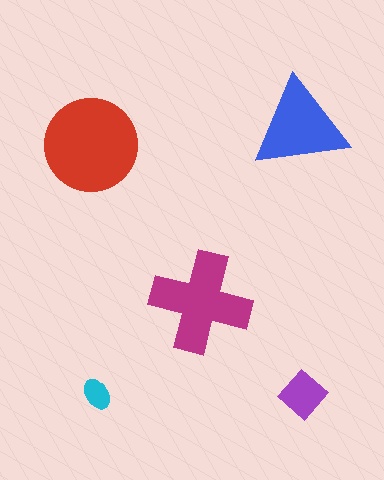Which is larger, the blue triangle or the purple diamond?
The blue triangle.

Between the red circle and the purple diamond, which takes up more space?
The red circle.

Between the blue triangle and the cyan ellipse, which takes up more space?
The blue triangle.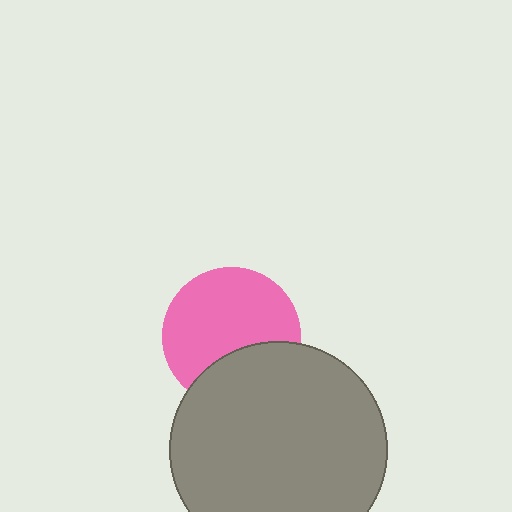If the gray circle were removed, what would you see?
You would see the complete pink circle.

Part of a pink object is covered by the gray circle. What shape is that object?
It is a circle.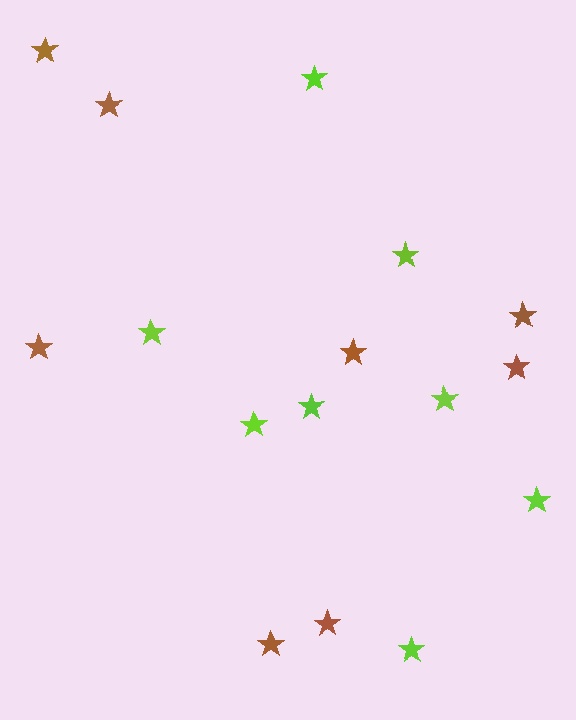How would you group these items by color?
There are 2 groups: one group of lime stars (8) and one group of brown stars (8).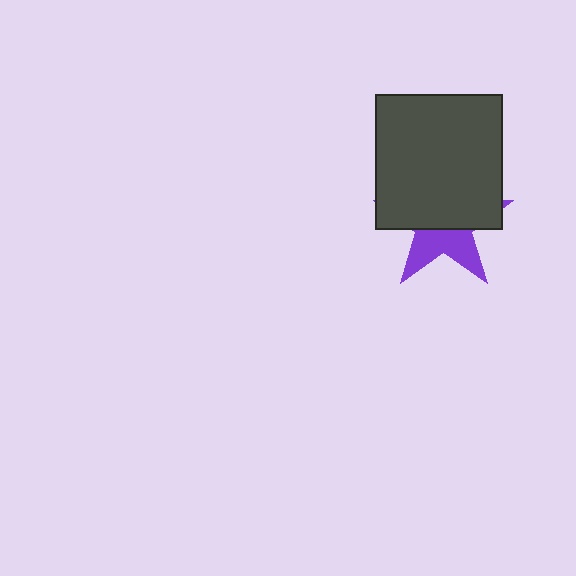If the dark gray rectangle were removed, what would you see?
You would see the complete purple star.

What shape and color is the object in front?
The object in front is a dark gray rectangle.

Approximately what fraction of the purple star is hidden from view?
Roughly 60% of the purple star is hidden behind the dark gray rectangle.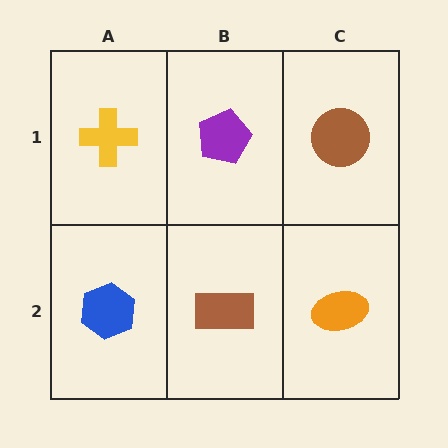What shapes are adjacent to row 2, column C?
A brown circle (row 1, column C), a brown rectangle (row 2, column B).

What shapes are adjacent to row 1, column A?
A blue hexagon (row 2, column A), a purple pentagon (row 1, column B).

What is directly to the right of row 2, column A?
A brown rectangle.